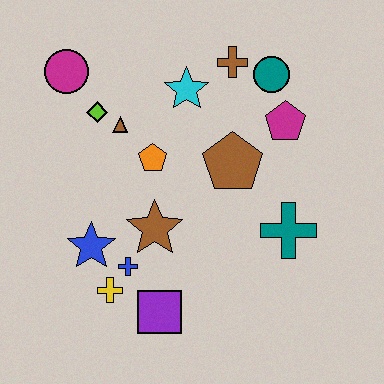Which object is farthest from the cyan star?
The purple square is farthest from the cyan star.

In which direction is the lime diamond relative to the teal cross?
The lime diamond is to the left of the teal cross.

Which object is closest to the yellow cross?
The blue cross is closest to the yellow cross.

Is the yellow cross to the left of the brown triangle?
Yes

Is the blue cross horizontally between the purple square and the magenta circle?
Yes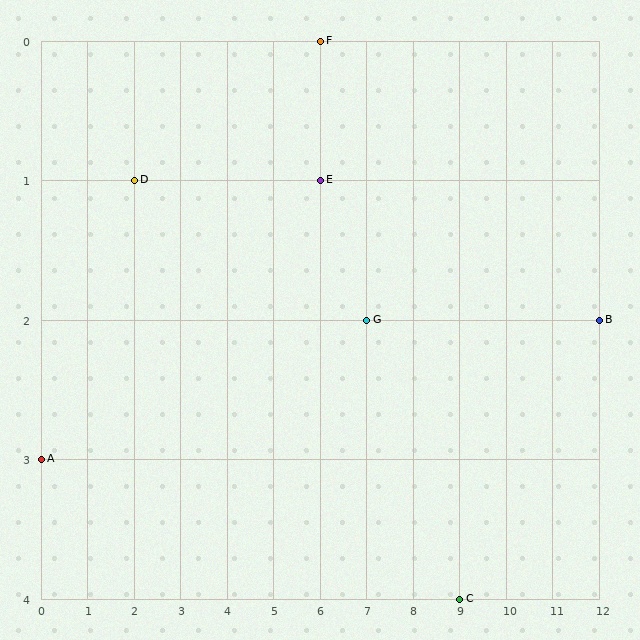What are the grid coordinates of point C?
Point C is at grid coordinates (9, 4).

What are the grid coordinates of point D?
Point D is at grid coordinates (2, 1).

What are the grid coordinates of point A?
Point A is at grid coordinates (0, 3).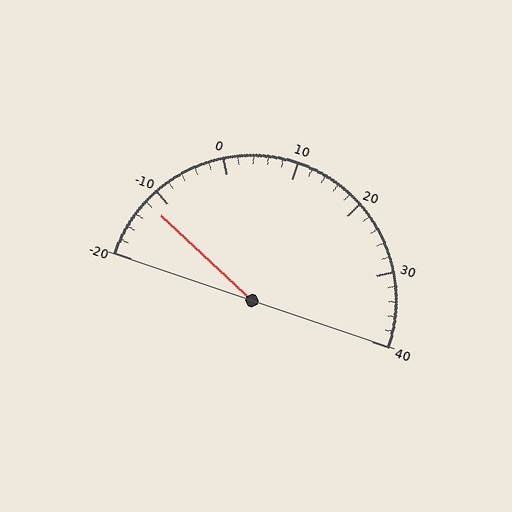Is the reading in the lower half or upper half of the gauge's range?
The reading is in the lower half of the range (-20 to 40).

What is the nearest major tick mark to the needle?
The nearest major tick mark is -10.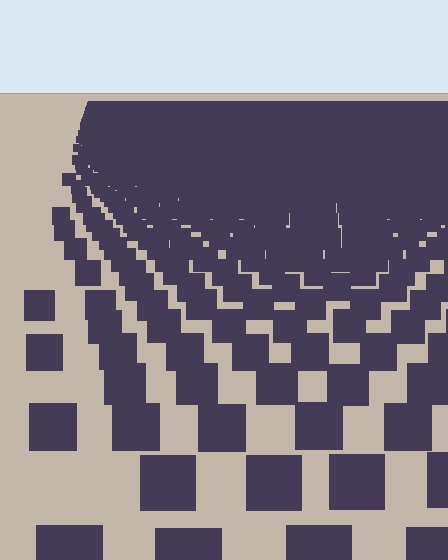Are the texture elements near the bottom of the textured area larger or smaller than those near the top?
Larger. Near the bottom, elements are closer to the viewer and appear at a bigger on-screen size.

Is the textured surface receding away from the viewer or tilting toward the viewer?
The surface is receding away from the viewer. Texture elements get smaller and denser toward the top.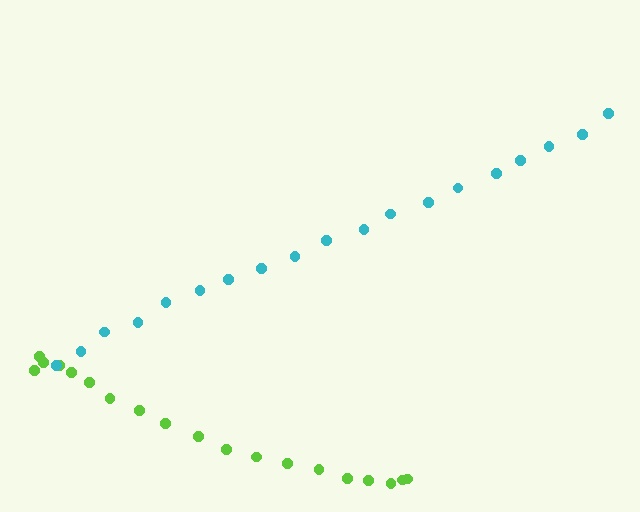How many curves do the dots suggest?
There are 2 distinct paths.